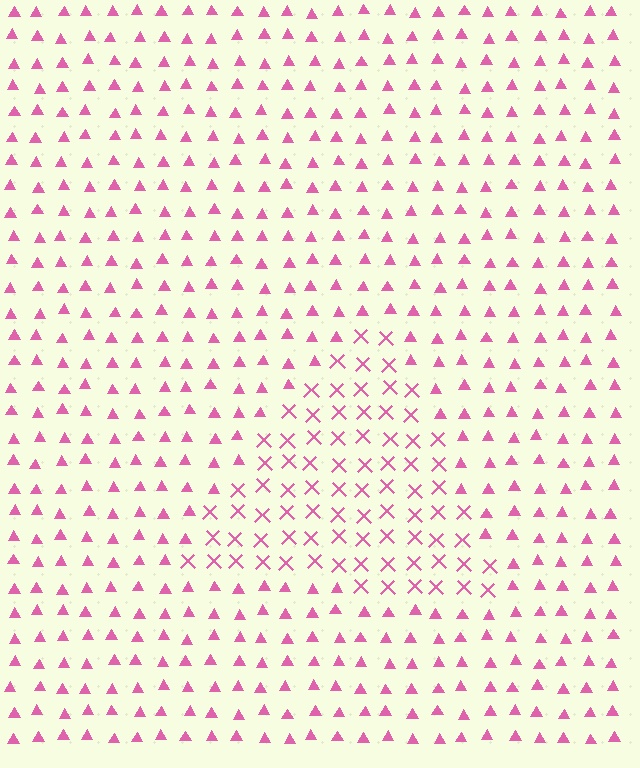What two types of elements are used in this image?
The image uses X marks inside the triangle region and triangles outside it.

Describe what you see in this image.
The image is filled with small pink elements arranged in a uniform grid. A triangle-shaped region contains X marks, while the surrounding area contains triangles. The boundary is defined purely by the change in element shape.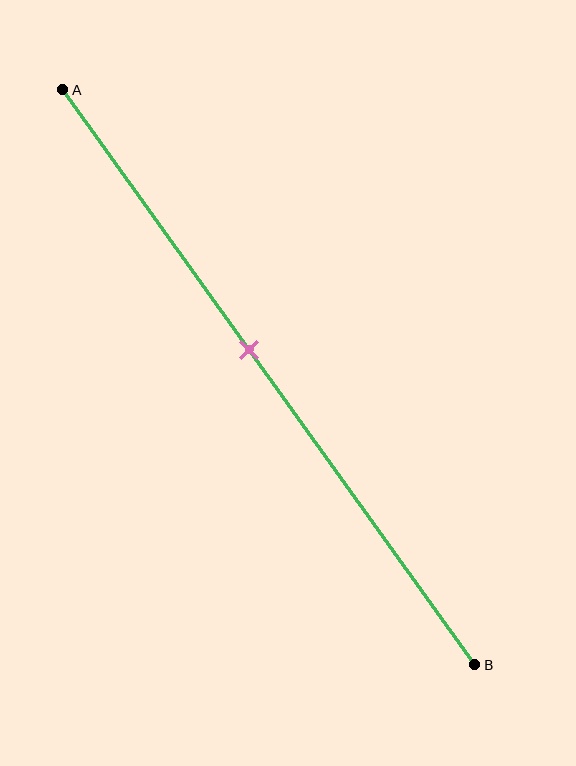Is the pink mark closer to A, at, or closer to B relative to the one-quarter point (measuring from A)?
The pink mark is closer to point B than the one-quarter point of segment AB.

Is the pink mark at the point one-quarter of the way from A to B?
No, the mark is at about 45% from A, not at the 25% one-quarter point.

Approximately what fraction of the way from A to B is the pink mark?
The pink mark is approximately 45% of the way from A to B.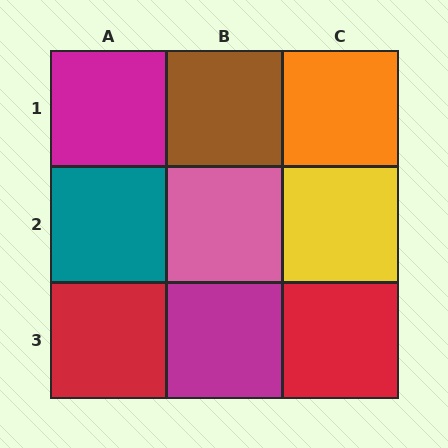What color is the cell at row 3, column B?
Magenta.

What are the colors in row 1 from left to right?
Magenta, brown, orange.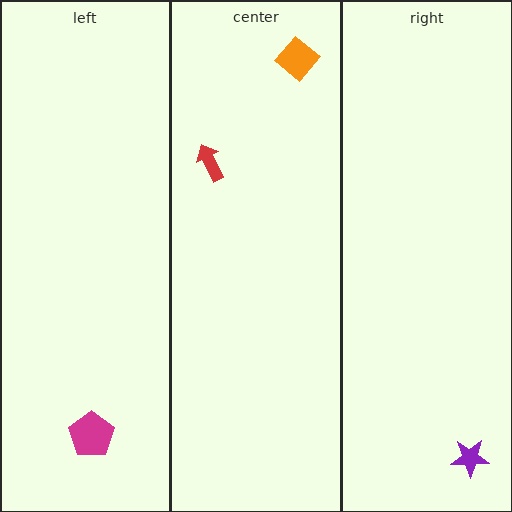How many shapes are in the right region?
1.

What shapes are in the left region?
The magenta pentagon.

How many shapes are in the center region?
2.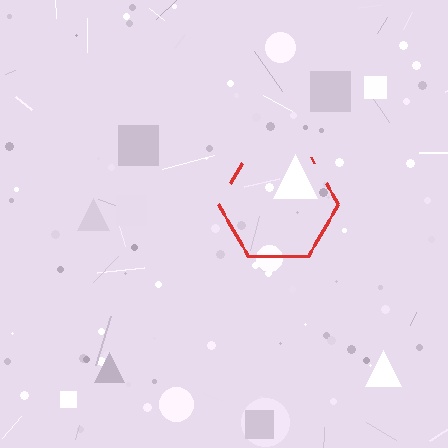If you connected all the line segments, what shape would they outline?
They would outline a hexagon.